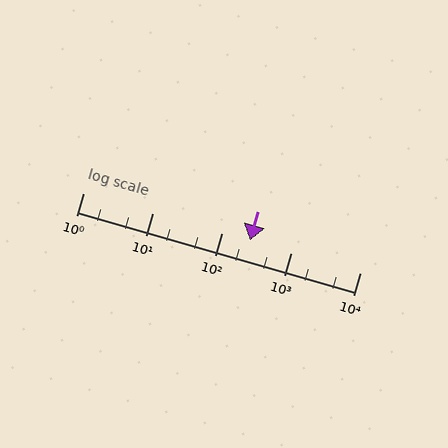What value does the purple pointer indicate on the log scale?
The pointer indicates approximately 260.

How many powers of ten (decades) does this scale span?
The scale spans 4 decades, from 1 to 10000.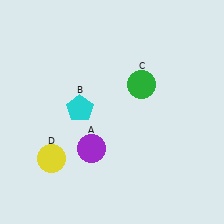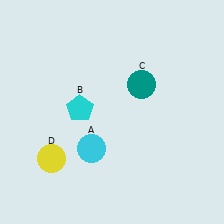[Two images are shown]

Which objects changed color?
A changed from purple to cyan. C changed from green to teal.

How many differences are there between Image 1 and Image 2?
There are 2 differences between the two images.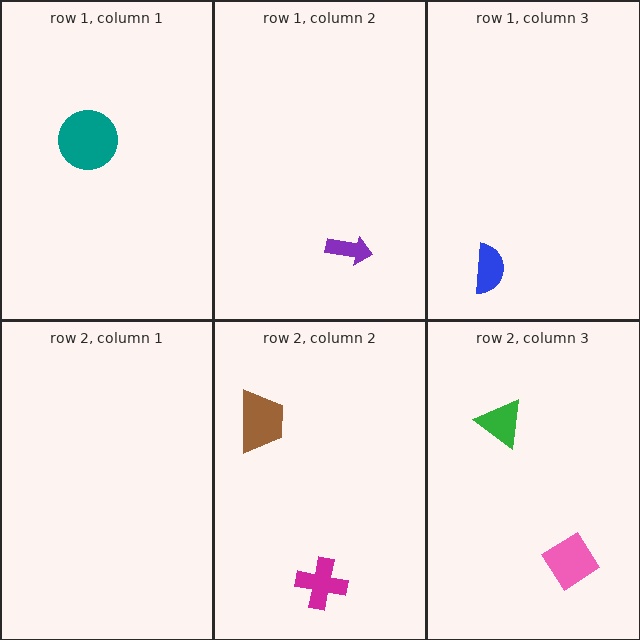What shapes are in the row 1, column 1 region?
The teal circle.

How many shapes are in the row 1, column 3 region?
1.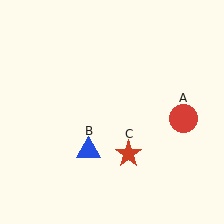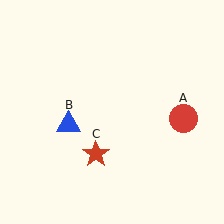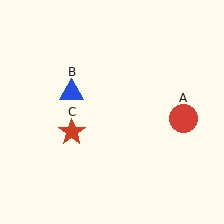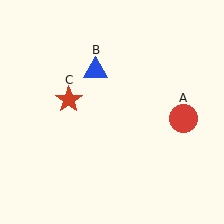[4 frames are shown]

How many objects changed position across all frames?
2 objects changed position: blue triangle (object B), red star (object C).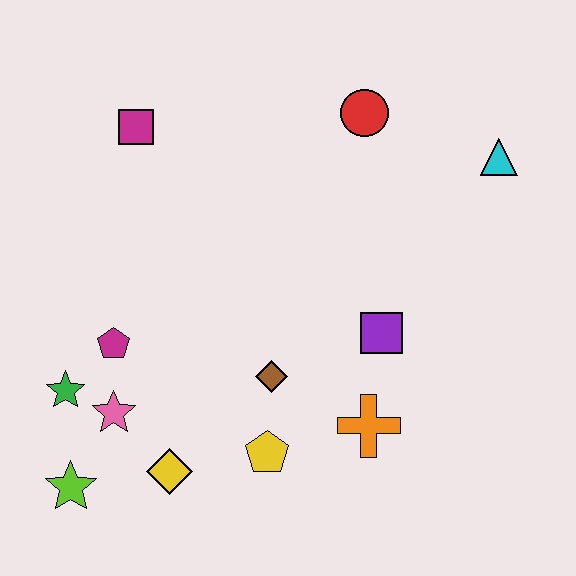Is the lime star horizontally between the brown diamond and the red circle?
No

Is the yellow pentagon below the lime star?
No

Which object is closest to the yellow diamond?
The pink star is closest to the yellow diamond.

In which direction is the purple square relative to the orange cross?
The purple square is above the orange cross.